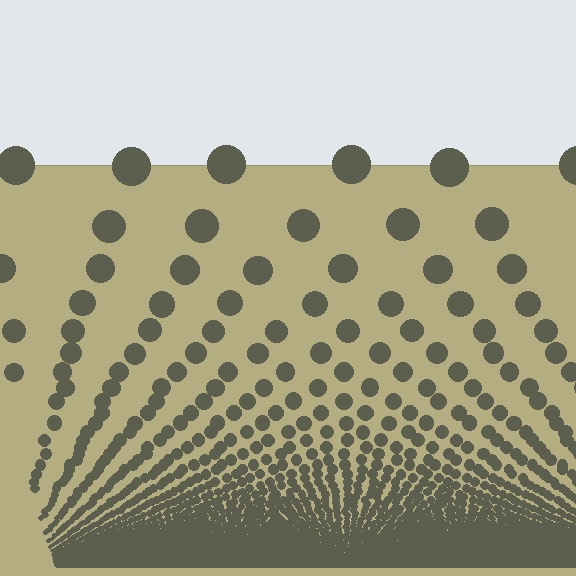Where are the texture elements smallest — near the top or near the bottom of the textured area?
Near the bottom.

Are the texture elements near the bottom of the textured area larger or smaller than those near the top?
Smaller. The gradient is inverted — elements near the bottom are smaller and denser.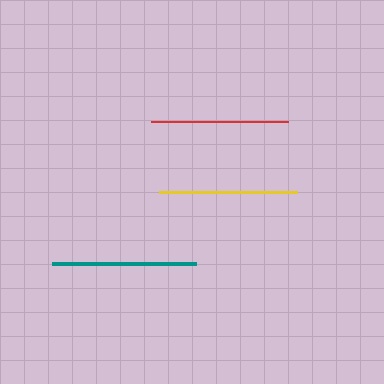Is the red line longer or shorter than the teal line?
The teal line is longer than the red line.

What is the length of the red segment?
The red segment is approximately 137 pixels long.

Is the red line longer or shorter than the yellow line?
The yellow line is longer than the red line.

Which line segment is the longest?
The teal line is the longest at approximately 144 pixels.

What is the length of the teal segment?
The teal segment is approximately 144 pixels long.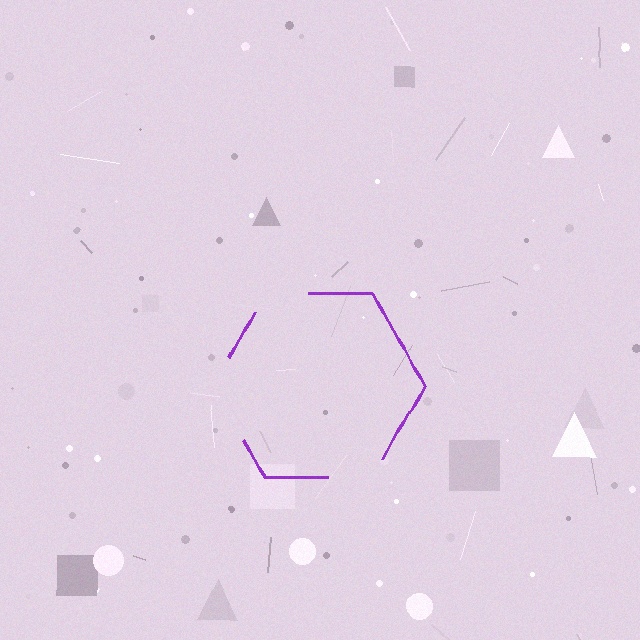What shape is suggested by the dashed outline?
The dashed outline suggests a hexagon.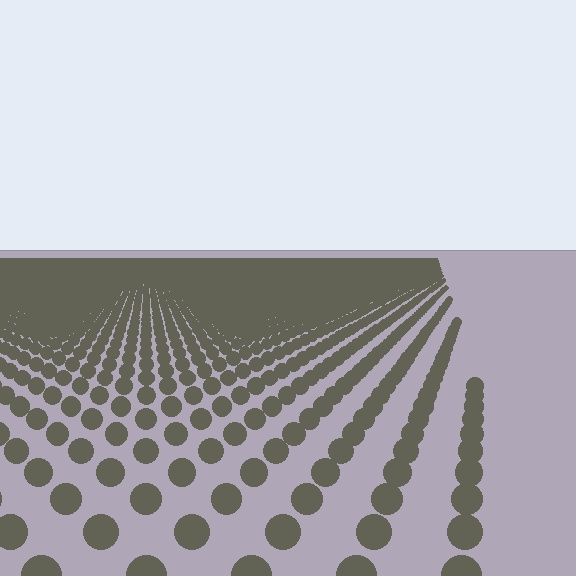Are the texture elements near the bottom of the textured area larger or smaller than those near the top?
Larger. Near the bottom, elements are closer to the viewer and appear at a bigger on-screen size.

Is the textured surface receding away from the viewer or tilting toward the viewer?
The surface is receding away from the viewer. Texture elements get smaller and denser toward the top.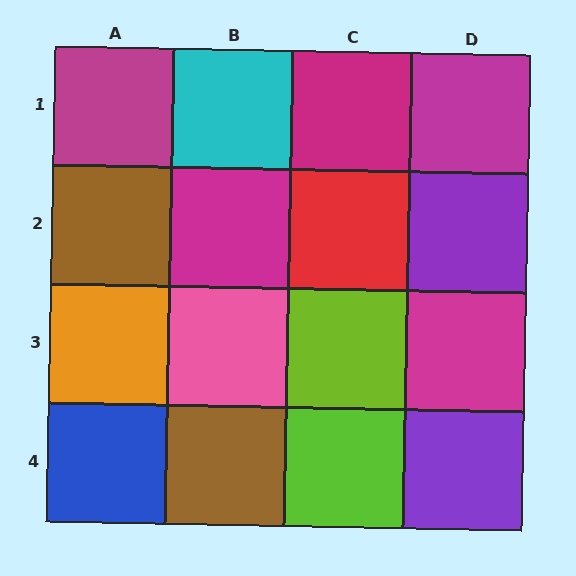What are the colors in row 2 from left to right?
Brown, magenta, red, purple.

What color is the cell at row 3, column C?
Lime.